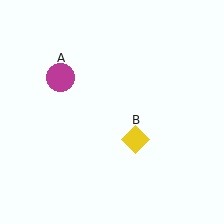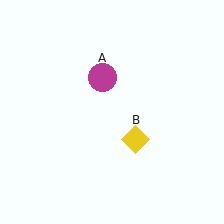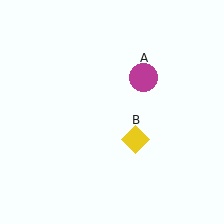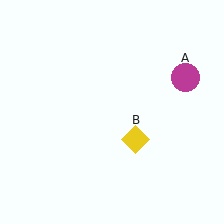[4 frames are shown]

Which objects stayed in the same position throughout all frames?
Yellow diamond (object B) remained stationary.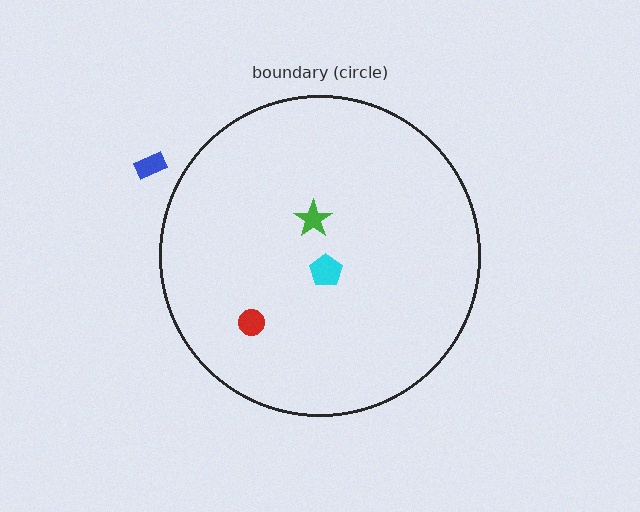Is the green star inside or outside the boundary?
Inside.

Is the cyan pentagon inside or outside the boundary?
Inside.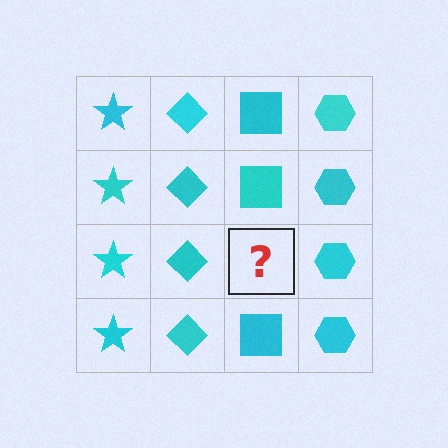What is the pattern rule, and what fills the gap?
The rule is that each column has a consistent shape. The gap should be filled with a cyan square.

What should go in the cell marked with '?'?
The missing cell should contain a cyan square.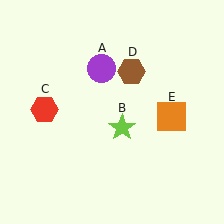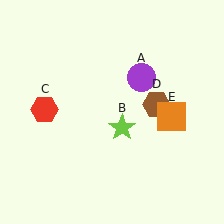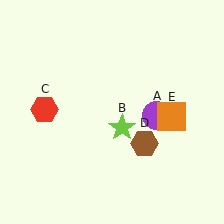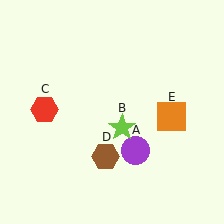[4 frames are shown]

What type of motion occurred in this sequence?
The purple circle (object A), brown hexagon (object D) rotated clockwise around the center of the scene.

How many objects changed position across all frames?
2 objects changed position: purple circle (object A), brown hexagon (object D).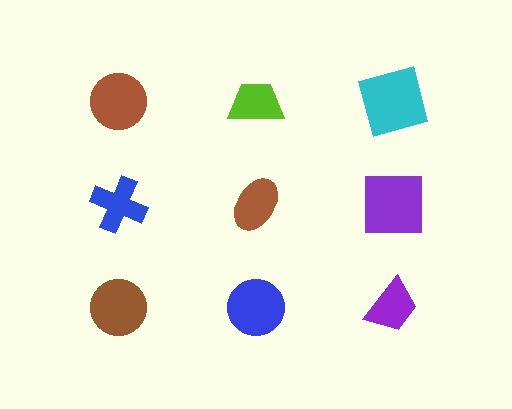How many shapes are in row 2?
3 shapes.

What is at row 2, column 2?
A brown ellipse.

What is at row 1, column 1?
A brown circle.